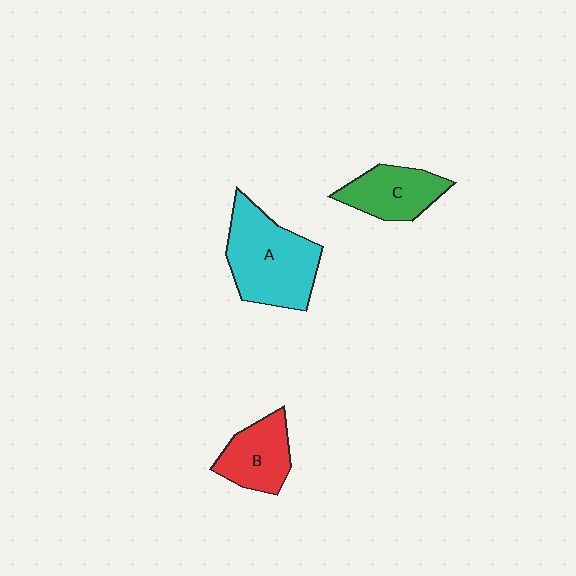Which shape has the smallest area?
Shape B (red).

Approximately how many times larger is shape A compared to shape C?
Approximately 1.6 times.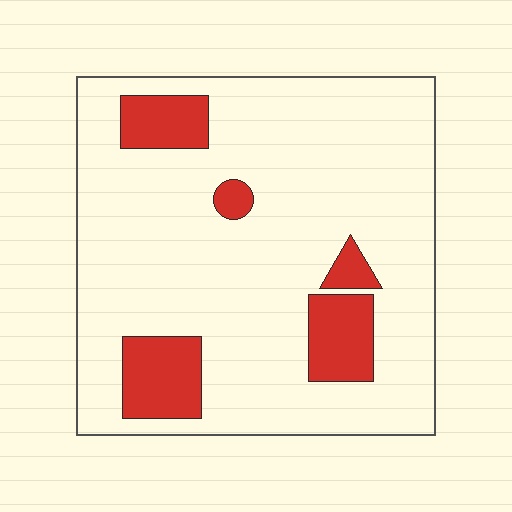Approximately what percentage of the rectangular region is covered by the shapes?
Approximately 15%.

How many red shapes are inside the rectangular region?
5.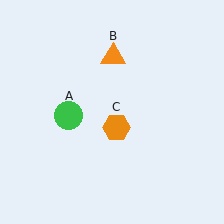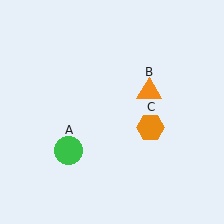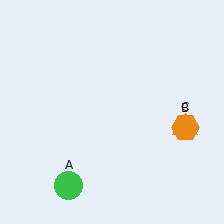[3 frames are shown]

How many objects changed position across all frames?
3 objects changed position: green circle (object A), orange triangle (object B), orange hexagon (object C).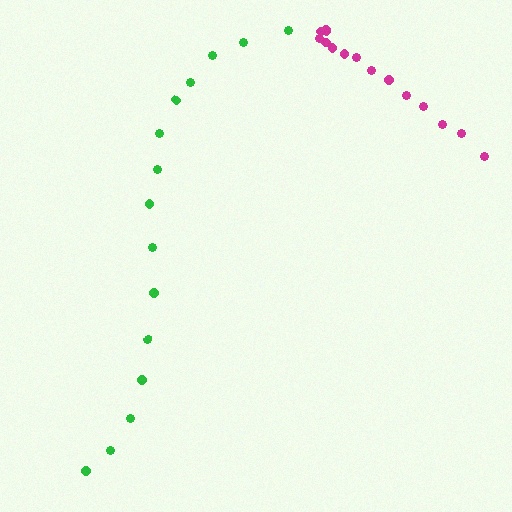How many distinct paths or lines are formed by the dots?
There are 2 distinct paths.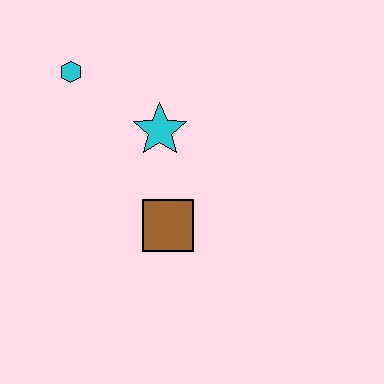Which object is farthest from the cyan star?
The cyan hexagon is farthest from the cyan star.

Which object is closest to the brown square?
The cyan star is closest to the brown square.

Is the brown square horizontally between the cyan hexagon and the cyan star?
No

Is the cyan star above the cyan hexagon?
No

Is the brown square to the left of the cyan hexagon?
No